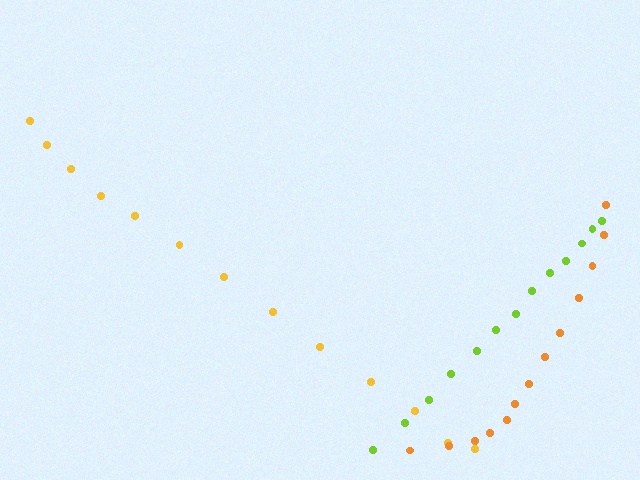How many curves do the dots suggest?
There are 3 distinct paths.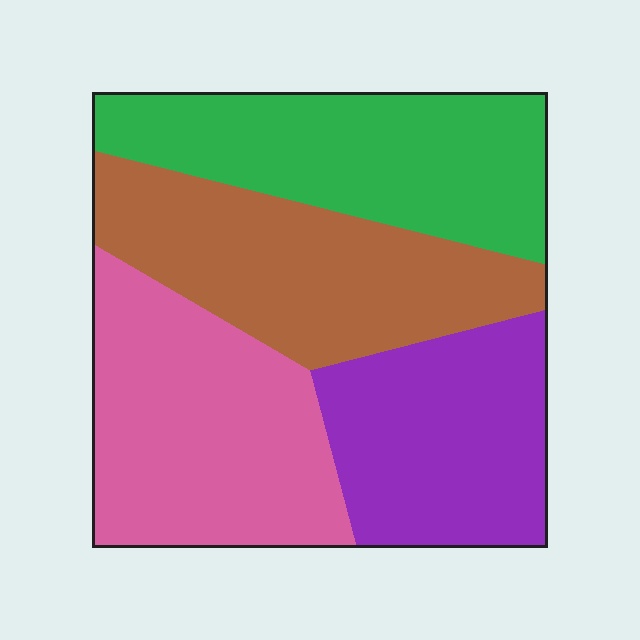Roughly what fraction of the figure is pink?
Pink takes up about one quarter (1/4) of the figure.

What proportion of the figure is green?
Green takes up about one quarter (1/4) of the figure.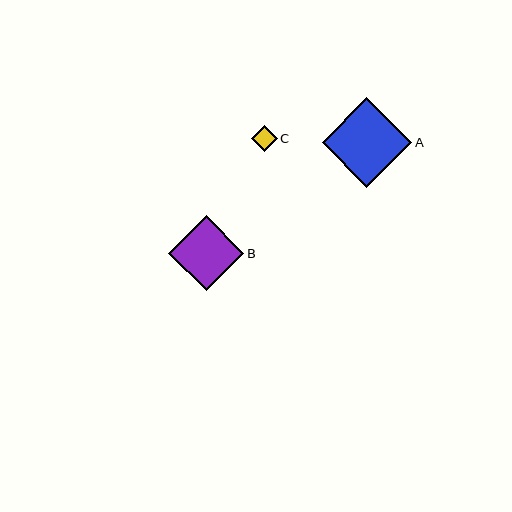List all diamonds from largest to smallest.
From largest to smallest: A, B, C.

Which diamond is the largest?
Diamond A is the largest with a size of approximately 90 pixels.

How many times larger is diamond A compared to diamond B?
Diamond A is approximately 1.2 times the size of diamond B.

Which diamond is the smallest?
Diamond C is the smallest with a size of approximately 26 pixels.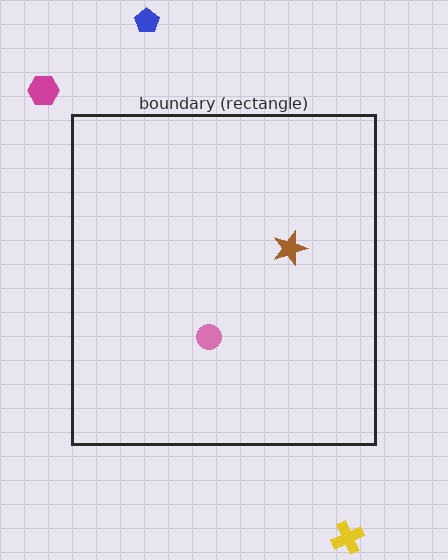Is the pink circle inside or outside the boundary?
Inside.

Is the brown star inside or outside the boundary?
Inside.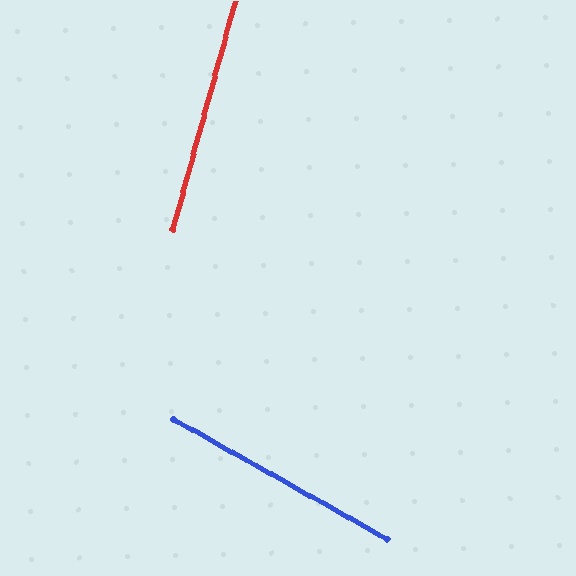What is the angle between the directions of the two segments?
Approximately 76 degrees.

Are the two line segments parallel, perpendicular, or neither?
Neither parallel nor perpendicular — they differ by about 76°.